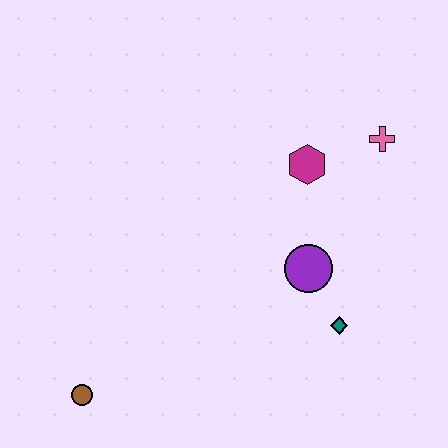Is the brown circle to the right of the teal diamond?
No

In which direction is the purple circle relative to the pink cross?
The purple circle is below the pink cross.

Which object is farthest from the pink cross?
The brown circle is farthest from the pink cross.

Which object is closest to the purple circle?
The teal diamond is closest to the purple circle.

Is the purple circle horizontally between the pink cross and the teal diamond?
No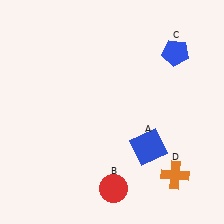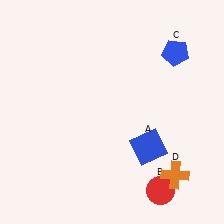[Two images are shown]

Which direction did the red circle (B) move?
The red circle (B) moved right.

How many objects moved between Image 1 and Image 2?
1 object moved between the two images.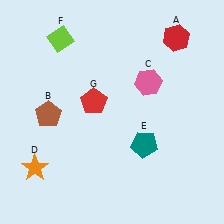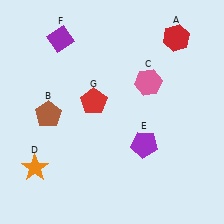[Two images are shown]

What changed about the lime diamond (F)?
In Image 1, F is lime. In Image 2, it changed to purple.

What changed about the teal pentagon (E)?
In Image 1, E is teal. In Image 2, it changed to purple.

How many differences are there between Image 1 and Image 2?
There are 2 differences between the two images.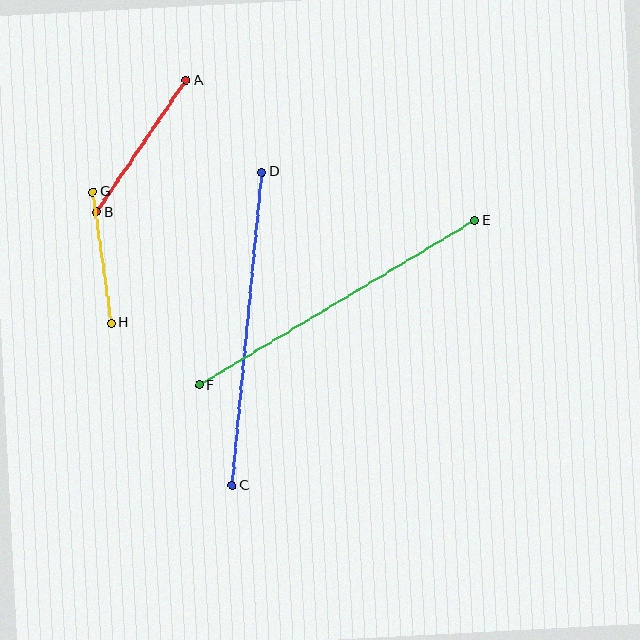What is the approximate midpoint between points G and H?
The midpoint is at approximately (102, 257) pixels.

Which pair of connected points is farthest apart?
Points E and F are farthest apart.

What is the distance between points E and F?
The distance is approximately 320 pixels.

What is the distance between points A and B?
The distance is approximately 159 pixels.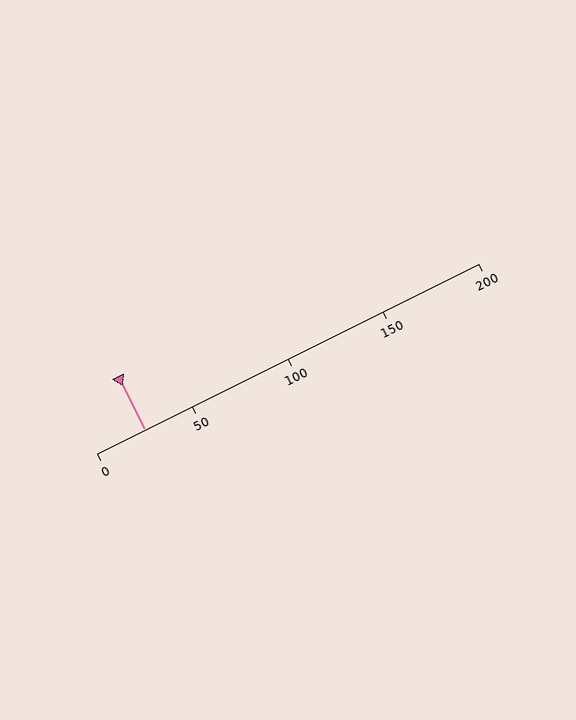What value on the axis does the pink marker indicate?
The marker indicates approximately 25.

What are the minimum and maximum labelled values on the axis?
The axis runs from 0 to 200.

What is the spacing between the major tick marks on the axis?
The major ticks are spaced 50 apart.